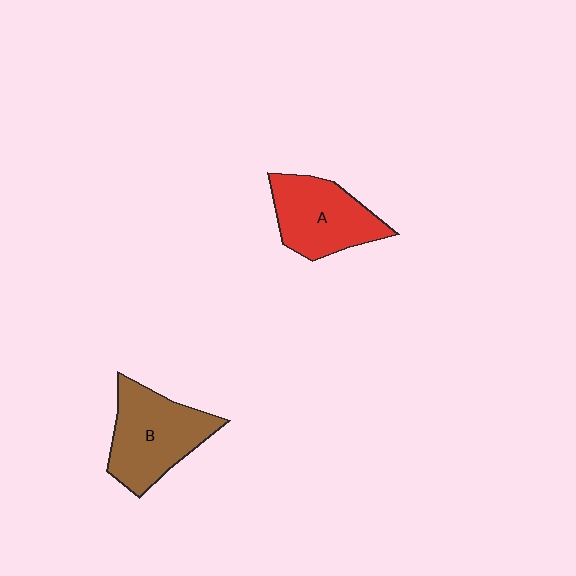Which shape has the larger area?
Shape B (brown).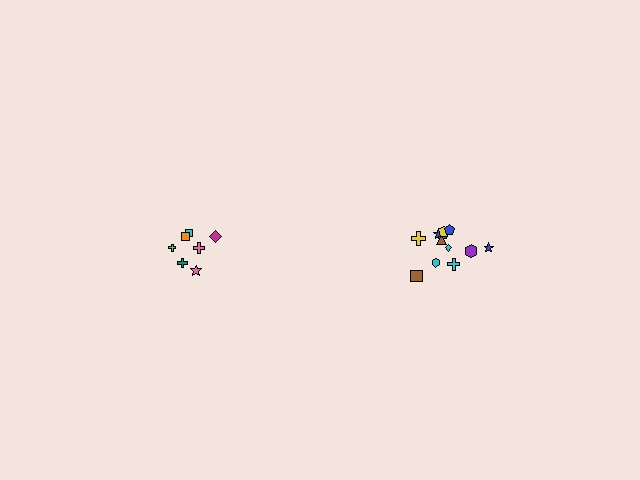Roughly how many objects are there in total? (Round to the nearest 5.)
Roughly 20 objects in total.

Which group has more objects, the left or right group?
The right group.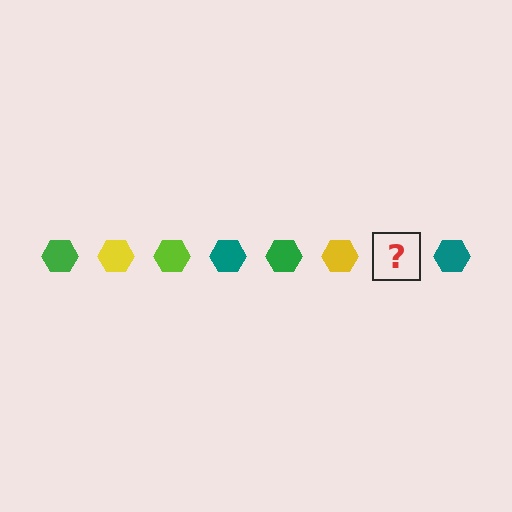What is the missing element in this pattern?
The missing element is a lime hexagon.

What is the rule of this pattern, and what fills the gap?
The rule is that the pattern cycles through green, yellow, lime, teal hexagons. The gap should be filled with a lime hexagon.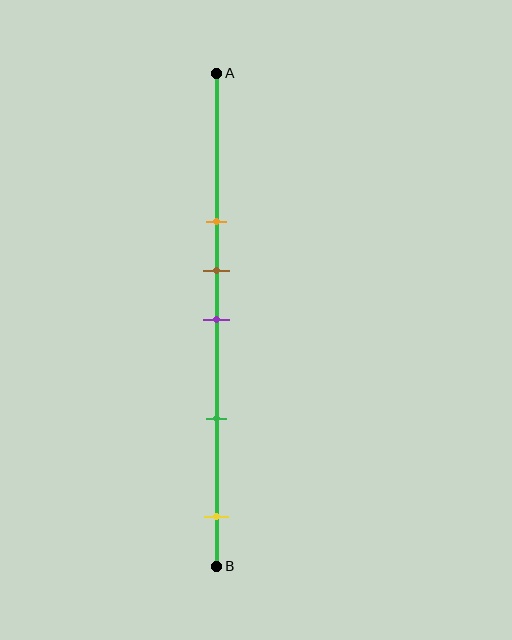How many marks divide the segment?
There are 5 marks dividing the segment.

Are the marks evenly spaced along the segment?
No, the marks are not evenly spaced.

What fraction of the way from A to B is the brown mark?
The brown mark is approximately 40% (0.4) of the way from A to B.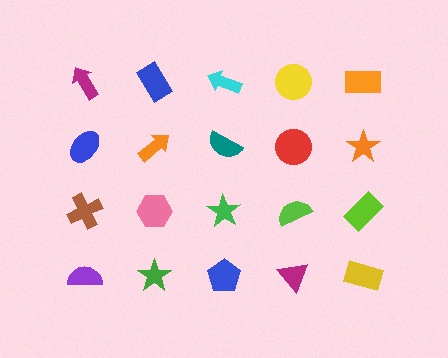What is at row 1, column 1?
A magenta arrow.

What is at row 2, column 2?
An orange arrow.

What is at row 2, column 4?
A red circle.